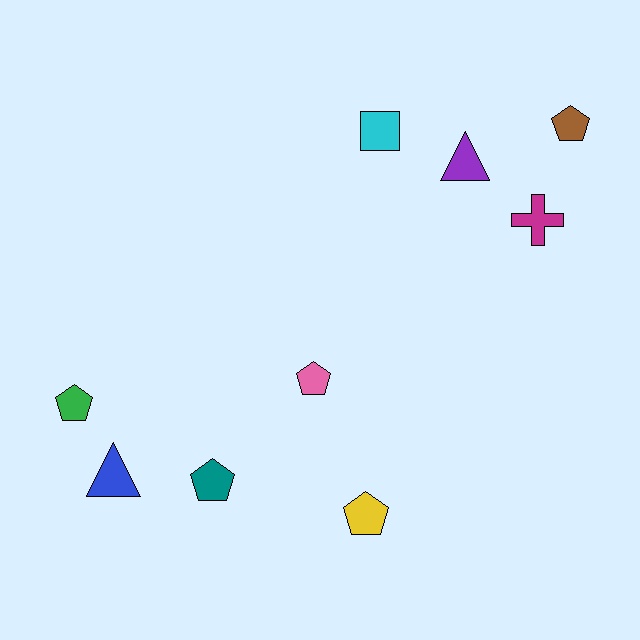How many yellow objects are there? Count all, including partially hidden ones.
There is 1 yellow object.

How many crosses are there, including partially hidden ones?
There is 1 cross.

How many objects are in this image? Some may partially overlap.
There are 9 objects.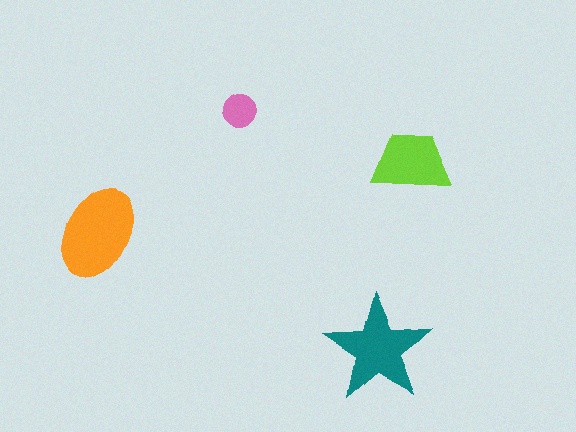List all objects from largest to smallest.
The orange ellipse, the teal star, the lime trapezoid, the pink circle.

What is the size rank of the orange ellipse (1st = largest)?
1st.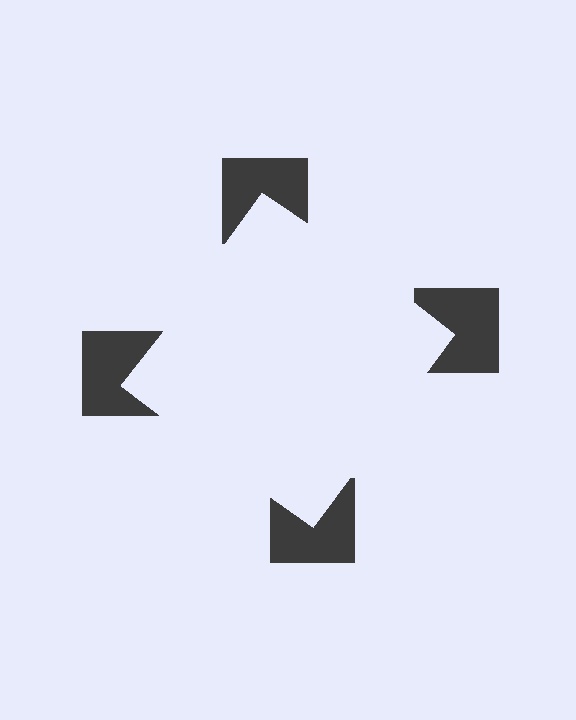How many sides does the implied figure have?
4 sides.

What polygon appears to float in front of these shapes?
An illusory square — its edges are inferred from the aligned wedge cuts in the notched squares, not physically drawn.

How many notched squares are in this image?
There are 4 — one at each vertex of the illusory square.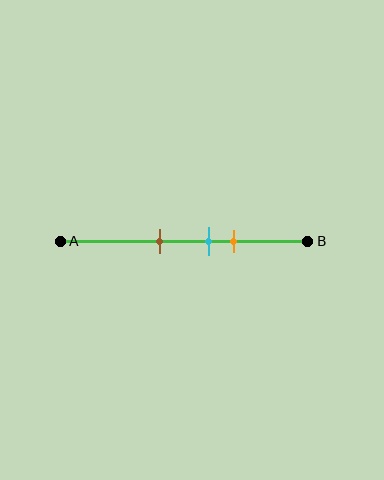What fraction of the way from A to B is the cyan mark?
The cyan mark is approximately 60% (0.6) of the way from A to B.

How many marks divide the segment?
There are 3 marks dividing the segment.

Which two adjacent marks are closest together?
The cyan and orange marks are the closest adjacent pair.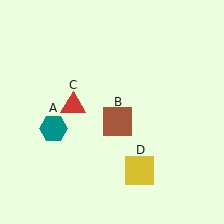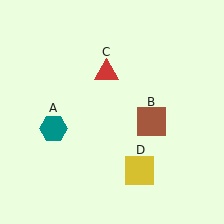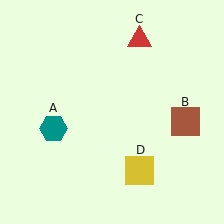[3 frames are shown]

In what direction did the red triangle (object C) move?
The red triangle (object C) moved up and to the right.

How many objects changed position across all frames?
2 objects changed position: brown square (object B), red triangle (object C).